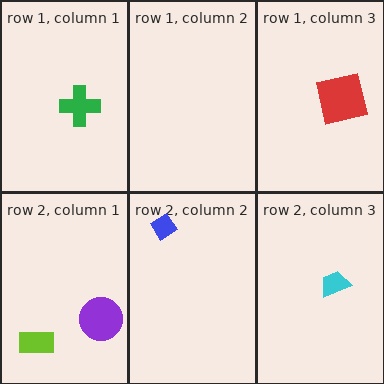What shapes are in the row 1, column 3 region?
The red square.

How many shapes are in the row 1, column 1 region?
1.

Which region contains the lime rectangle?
The row 2, column 1 region.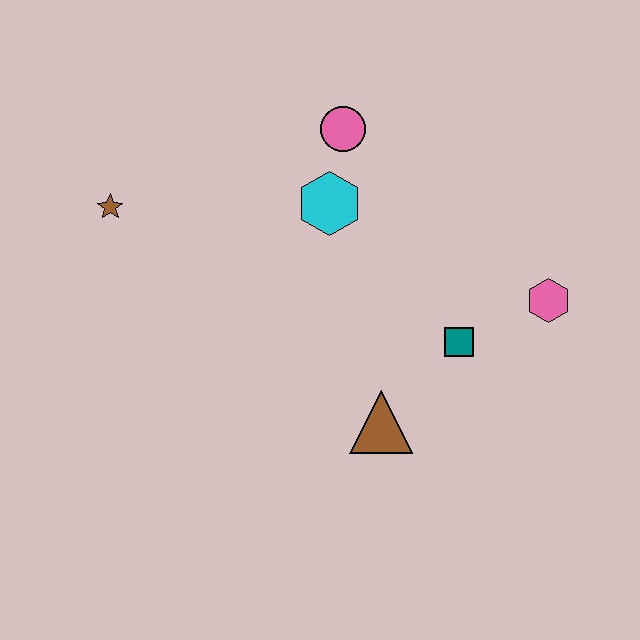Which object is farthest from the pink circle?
The brown triangle is farthest from the pink circle.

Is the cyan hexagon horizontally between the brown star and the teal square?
Yes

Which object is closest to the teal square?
The pink hexagon is closest to the teal square.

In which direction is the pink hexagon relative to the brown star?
The pink hexagon is to the right of the brown star.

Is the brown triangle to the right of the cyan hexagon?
Yes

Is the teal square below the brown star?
Yes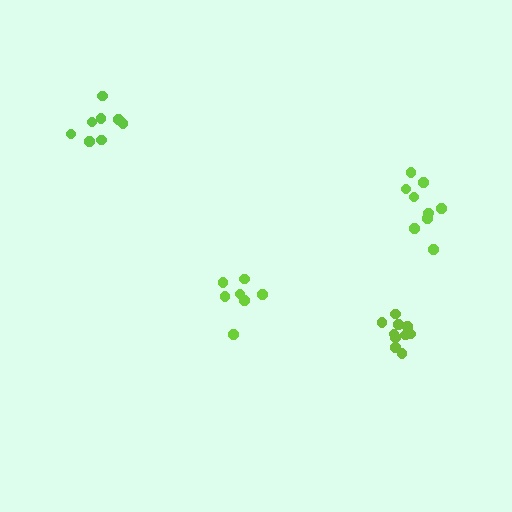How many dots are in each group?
Group 1: 8 dots, Group 2: 10 dots, Group 3: 7 dots, Group 4: 9 dots (34 total).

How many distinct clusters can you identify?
There are 4 distinct clusters.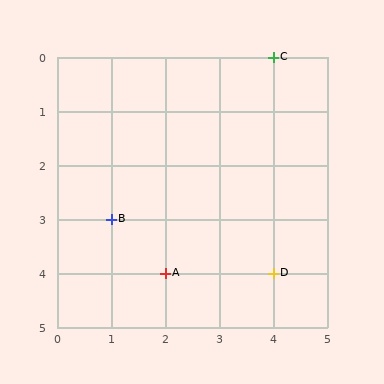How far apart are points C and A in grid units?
Points C and A are 2 columns and 4 rows apart (about 4.5 grid units diagonally).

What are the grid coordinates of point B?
Point B is at grid coordinates (1, 3).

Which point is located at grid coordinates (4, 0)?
Point C is at (4, 0).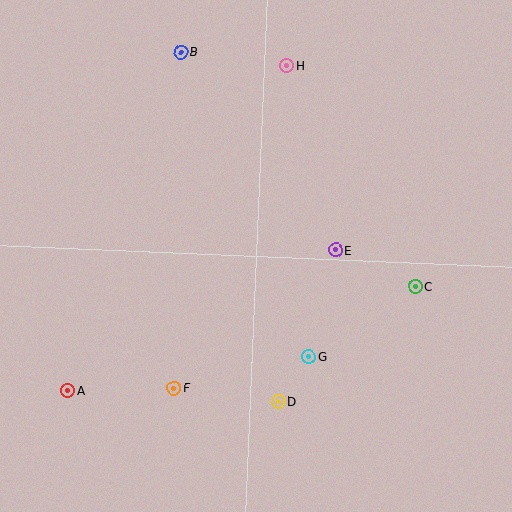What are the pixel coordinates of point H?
Point H is at (287, 66).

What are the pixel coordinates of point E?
Point E is at (335, 250).